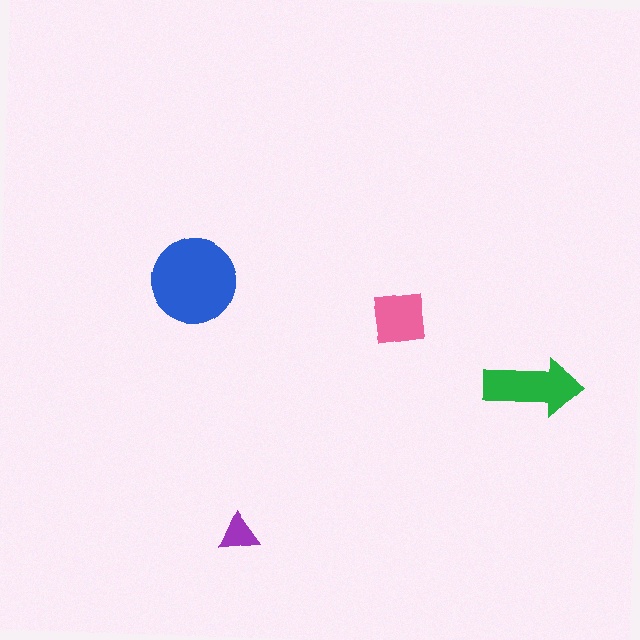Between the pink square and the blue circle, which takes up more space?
The blue circle.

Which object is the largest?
The blue circle.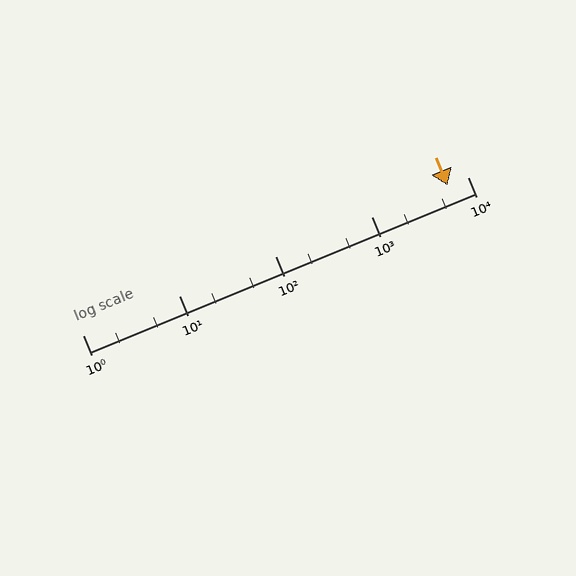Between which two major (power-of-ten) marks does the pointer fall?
The pointer is between 1000 and 10000.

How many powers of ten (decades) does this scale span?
The scale spans 4 decades, from 1 to 10000.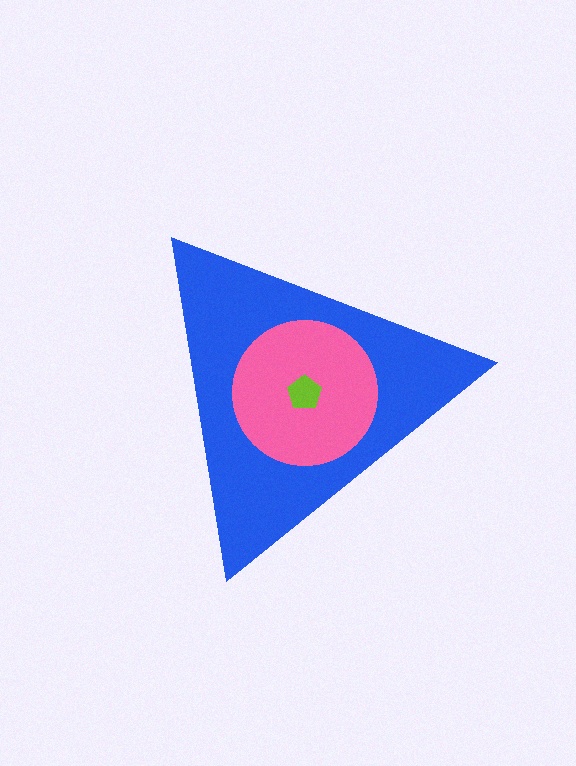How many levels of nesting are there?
3.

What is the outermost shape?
The blue triangle.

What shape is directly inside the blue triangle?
The pink circle.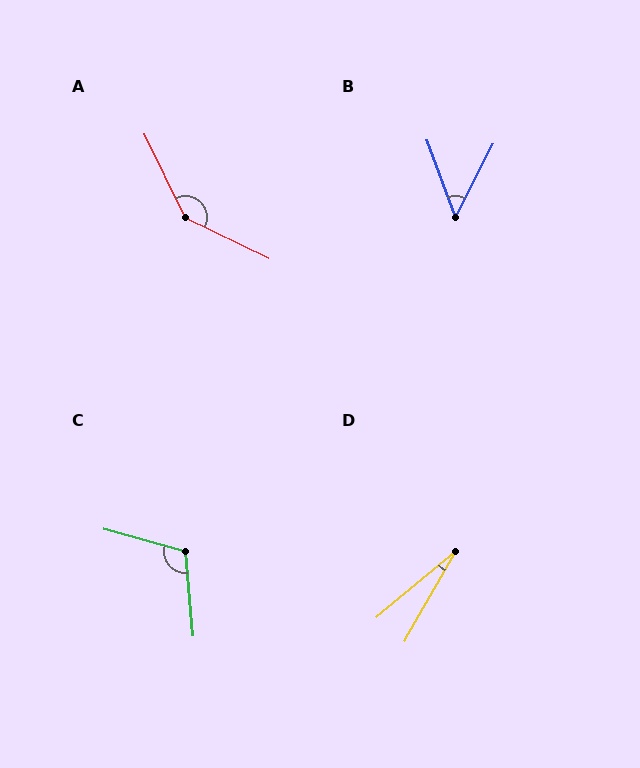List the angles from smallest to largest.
D (21°), B (47°), C (111°), A (141°).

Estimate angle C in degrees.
Approximately 111 degrees.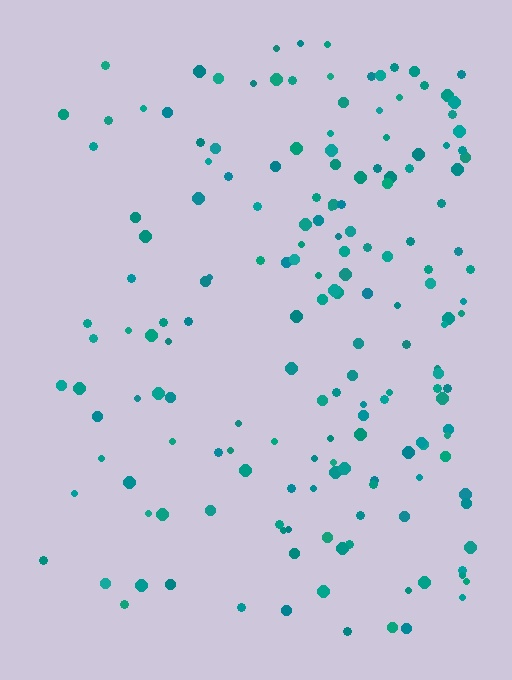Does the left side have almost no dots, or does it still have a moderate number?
Still a moderate number, just noticeably fewer than the right.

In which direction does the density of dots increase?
From left to right, with the right side densest.